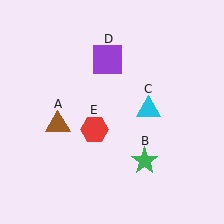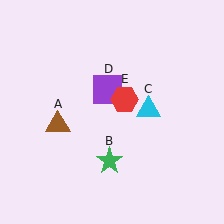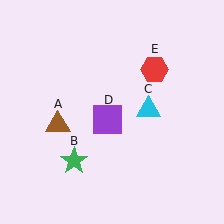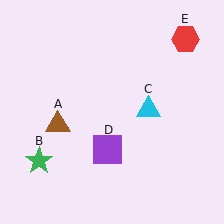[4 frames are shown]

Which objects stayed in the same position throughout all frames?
Brown triangle (object A) and cyan triangle (object C) remained stationary.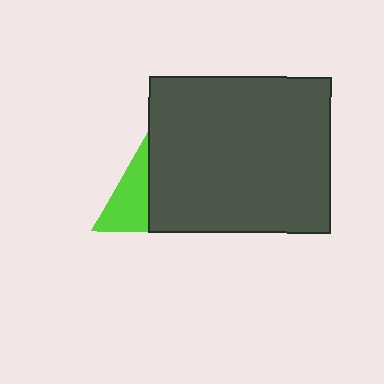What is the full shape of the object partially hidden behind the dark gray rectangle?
The partially hidden object is a lime triangle.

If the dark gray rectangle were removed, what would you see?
You would see the complete lime triangle.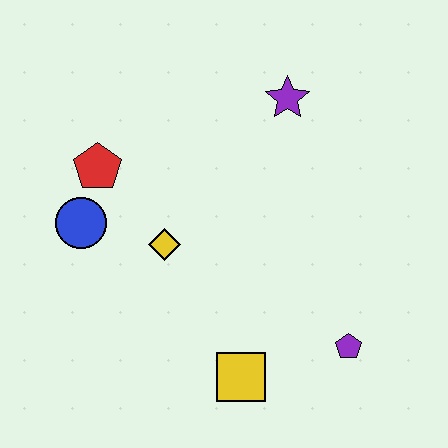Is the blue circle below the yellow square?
No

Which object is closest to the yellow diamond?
The blue circle is closest to the yellow diamond.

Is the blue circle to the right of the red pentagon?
No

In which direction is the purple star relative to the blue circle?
The purple star is to the right of the blue circle.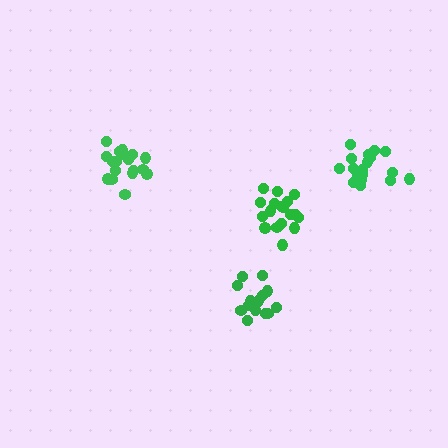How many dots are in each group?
Group 1: 19 dots, Group 2: 14 dots, Group 3: 18 dots, Group 4: 18 dots (69 total).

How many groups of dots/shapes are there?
There are 4 groups.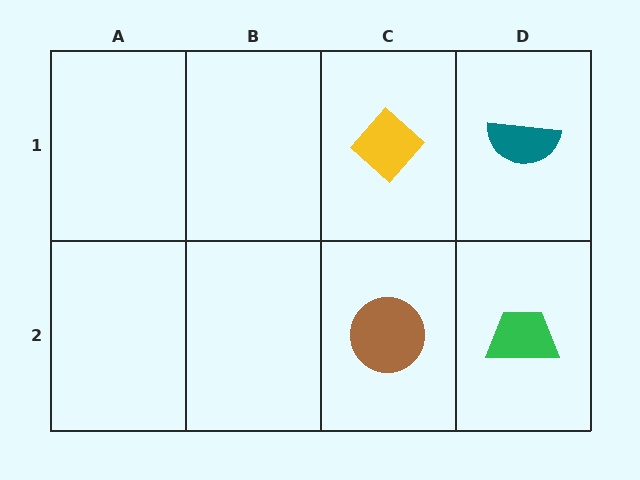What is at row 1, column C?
A yellow diamond.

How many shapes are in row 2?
2 shapes.